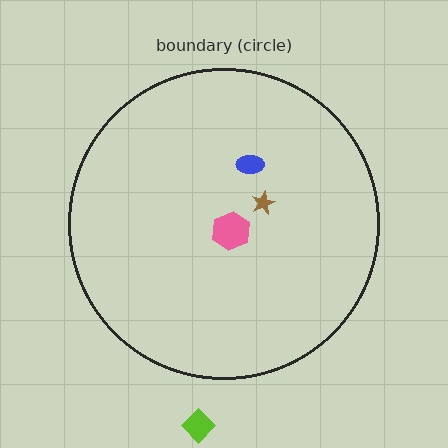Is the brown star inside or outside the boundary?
Inside.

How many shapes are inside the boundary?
3 inside, 1 outside.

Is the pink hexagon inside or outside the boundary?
Inside.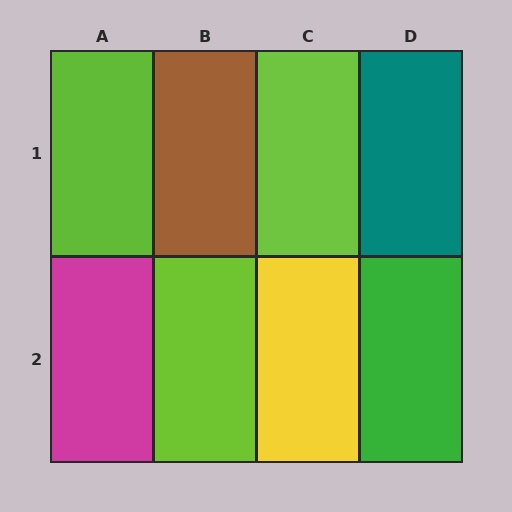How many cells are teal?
1 cell is teal.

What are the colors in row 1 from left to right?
Lime, brown, lime, teal.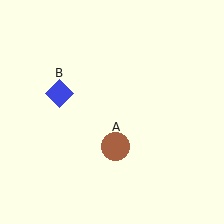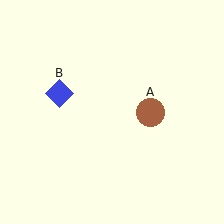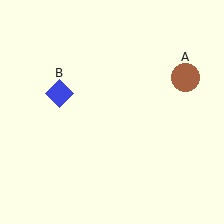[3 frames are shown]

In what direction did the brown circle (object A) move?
The brown circle (object A) moved up and to the right.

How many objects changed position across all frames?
1 object changed position: brown circle (object A).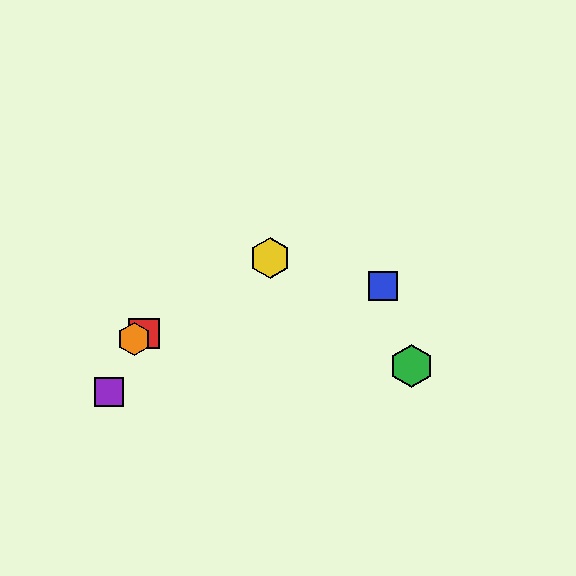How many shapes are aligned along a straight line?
3 shapes (the red square, the yellow hexagon, the orange hexagon) are aligned along a straight line.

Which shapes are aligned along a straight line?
The red square, the yellow hexagon, the orange hexagon are aligned along a straight line.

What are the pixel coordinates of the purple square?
The purple square is at (109, 392).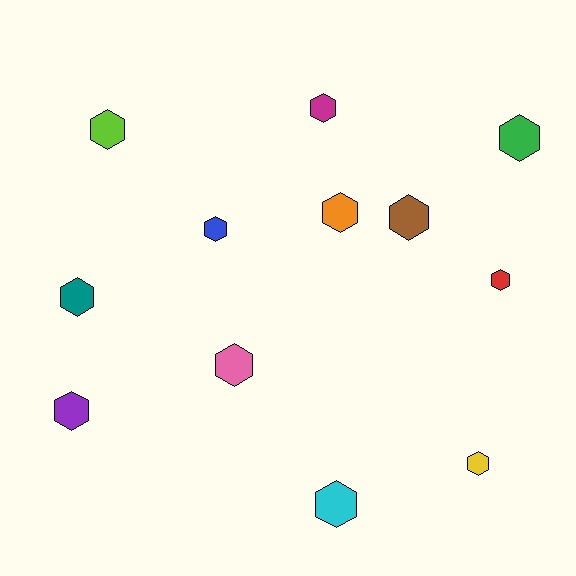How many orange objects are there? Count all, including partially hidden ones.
There is 1 orange object.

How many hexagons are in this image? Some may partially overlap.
There are 12 hexagons.